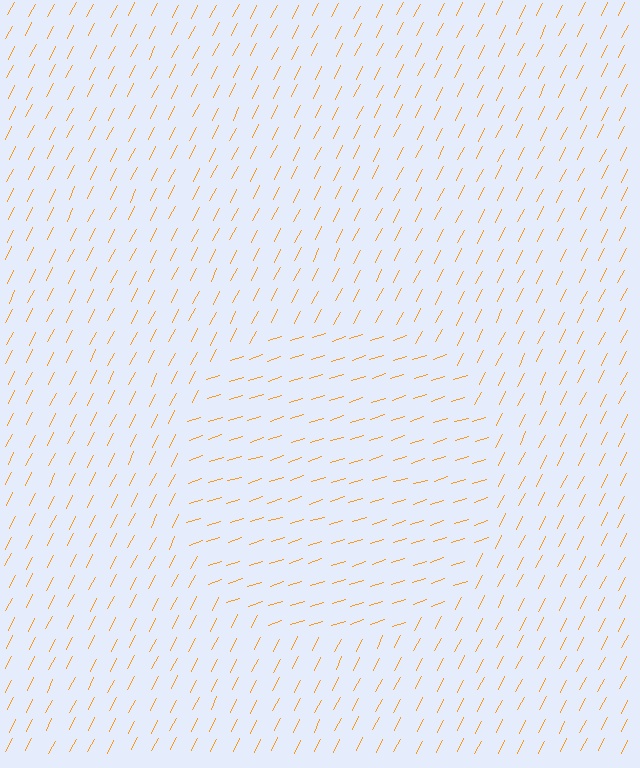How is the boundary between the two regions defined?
The boundary is defined purely by a change in line orientation (approximately 45 degrees difference). All lines are the same color and thickness.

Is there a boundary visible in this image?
Yes, there is a texture boundary formed by a change in line orientation.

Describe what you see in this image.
The image is filled with small orange line segments. A circle region in the image has lines oriented differently from the surrounding lines, creating a visible texture boundary.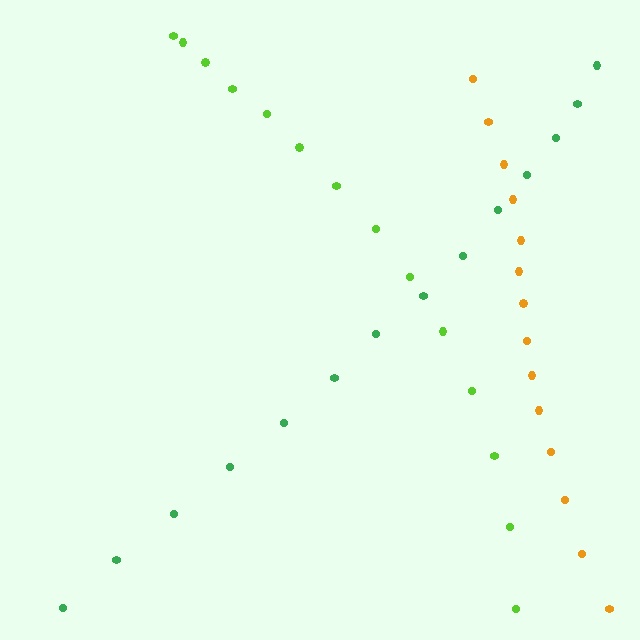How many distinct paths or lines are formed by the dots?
There are 3 distinct paths.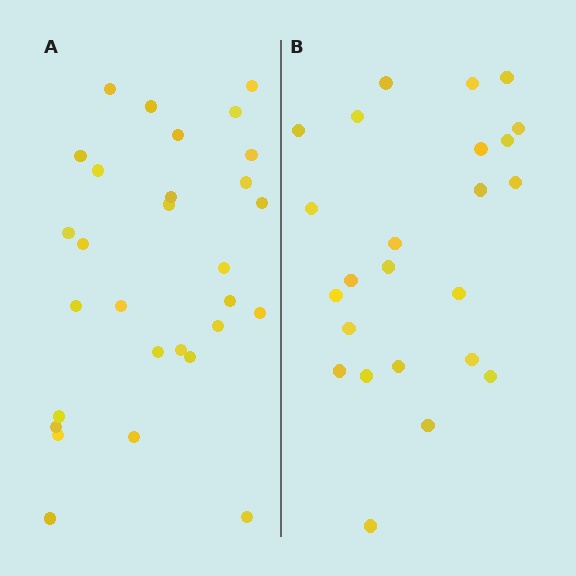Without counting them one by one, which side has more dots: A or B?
Region A (the left region) has more dots.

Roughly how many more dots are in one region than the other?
Region A has about 5 more dots than region B.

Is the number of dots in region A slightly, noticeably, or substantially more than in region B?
Region A has only slightly more — the two regions are fairly close. The ratio is roughly 1.2 to 1.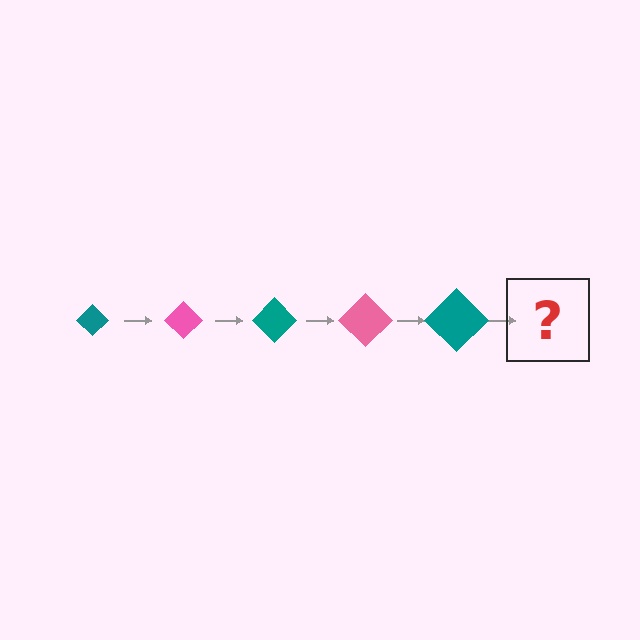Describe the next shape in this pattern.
It should be a pink diamond, larger than the previous one.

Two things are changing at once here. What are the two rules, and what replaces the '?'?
The two rules are that the diamond grows larger each step and the color cycles through teal and pink. The '?' should be a pink diamond, larger than the previous one.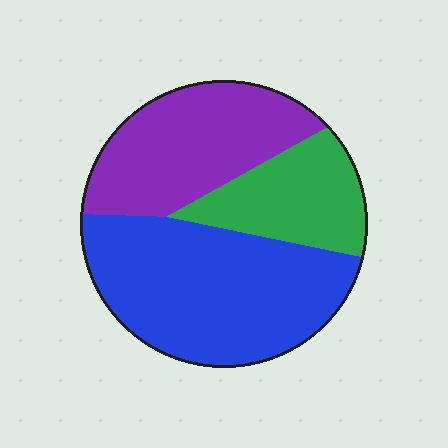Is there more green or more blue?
Blue.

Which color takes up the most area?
Blue, at roughly 45%.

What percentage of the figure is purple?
Purple takes up about one third (1/3) of the figure.